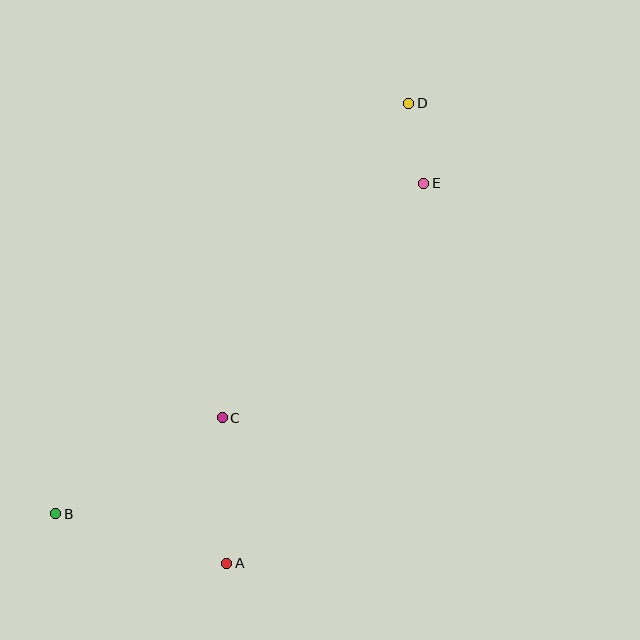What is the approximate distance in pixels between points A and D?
The distance between A and D is approximately 495 pixels.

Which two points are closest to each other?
Points D and E are closest to each other.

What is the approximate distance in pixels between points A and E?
The distance between A and E is approximately 428 pixels.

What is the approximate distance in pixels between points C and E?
The distance between C and E is approximately 310 pixels.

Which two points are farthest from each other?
Points B and D are farthest from each other.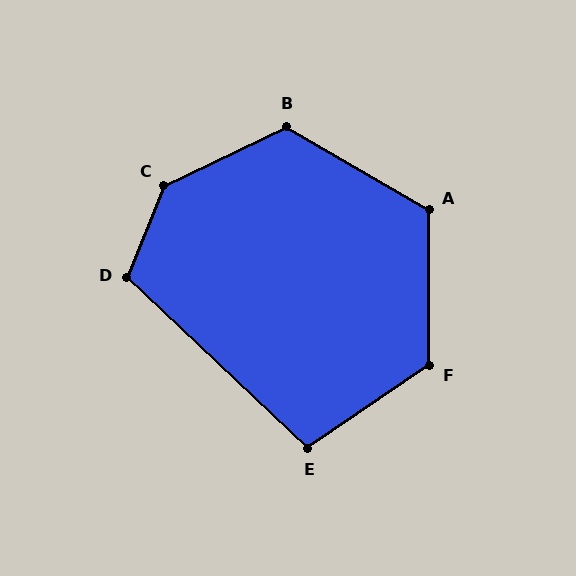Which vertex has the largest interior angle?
C, at approximately 137 degrees.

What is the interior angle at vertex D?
Approximately 112 degrees (obtuse).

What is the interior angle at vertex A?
Approximately 120 degrees (obtuse).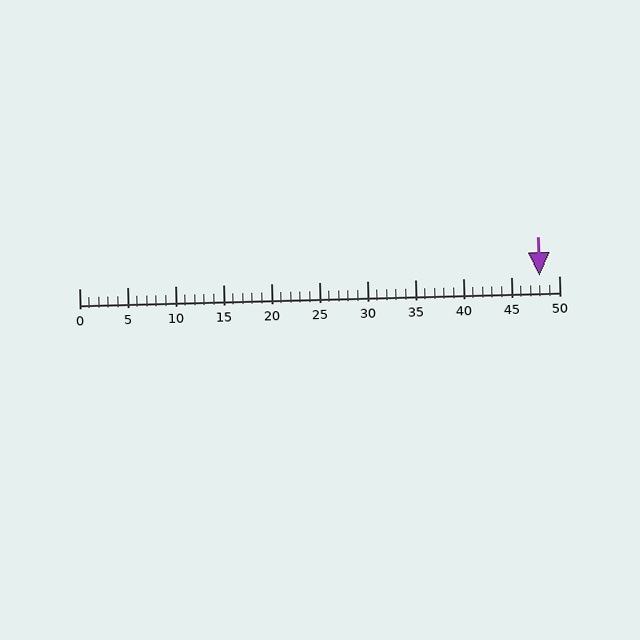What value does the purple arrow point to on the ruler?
The purple arrow points to approximately 48.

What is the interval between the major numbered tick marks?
The major tick marks are spaced 5 units apart.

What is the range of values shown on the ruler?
The ruler shows values from 0 to 50.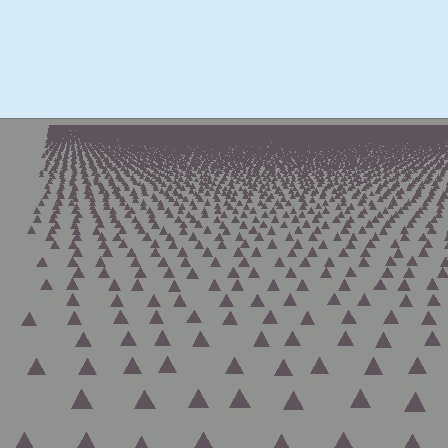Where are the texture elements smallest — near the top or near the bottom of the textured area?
Near the top.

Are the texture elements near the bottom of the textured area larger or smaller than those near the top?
Larger. Near the bottom, elements are closer to the viewer and appear at a bigger on-screen size.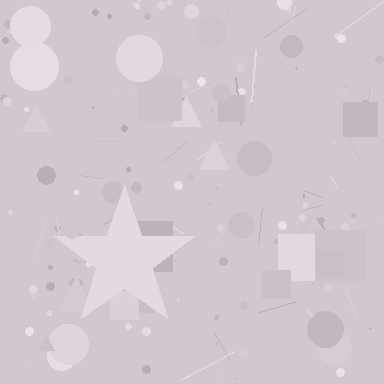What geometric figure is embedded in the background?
A star is embedded in the background.